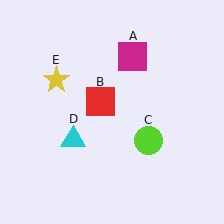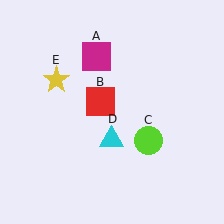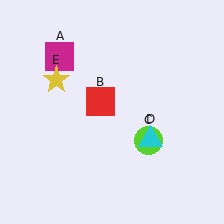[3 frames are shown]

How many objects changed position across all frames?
2 objects changed position: magenta square (object A), cyan triangle (object D).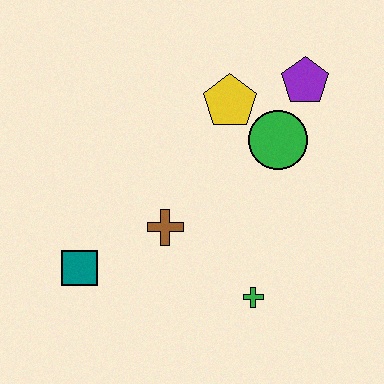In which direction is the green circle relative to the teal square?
The green circle is to the right of the teal square.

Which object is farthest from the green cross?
The purple pentagon is farthest from the green cross.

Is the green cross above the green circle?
No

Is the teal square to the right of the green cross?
No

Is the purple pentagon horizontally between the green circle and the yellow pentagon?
No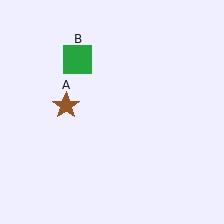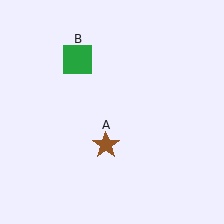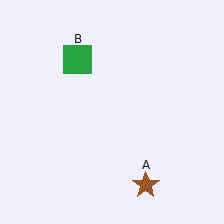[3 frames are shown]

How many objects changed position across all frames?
1 object changed position: brown star (object A).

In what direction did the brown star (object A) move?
The brown star (object A) moved down and to the right.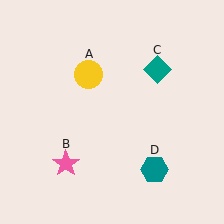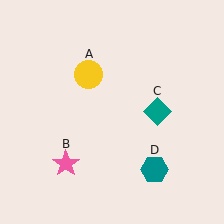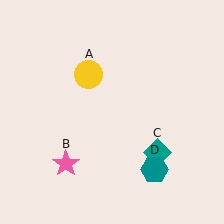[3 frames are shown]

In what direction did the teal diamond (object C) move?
The teal diamond (object C) moved down.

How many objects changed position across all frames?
1 object changed position: teal diamond (object C).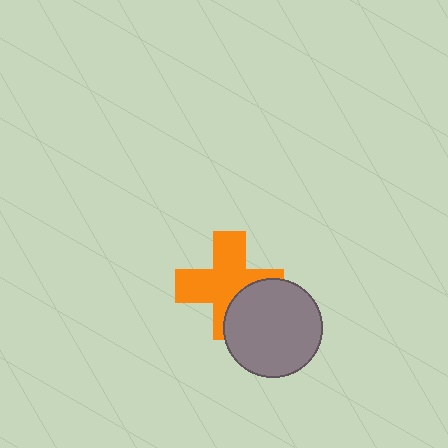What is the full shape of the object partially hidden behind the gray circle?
The partially hidden object is an orange cross.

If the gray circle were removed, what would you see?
You would see the complete orange cross.